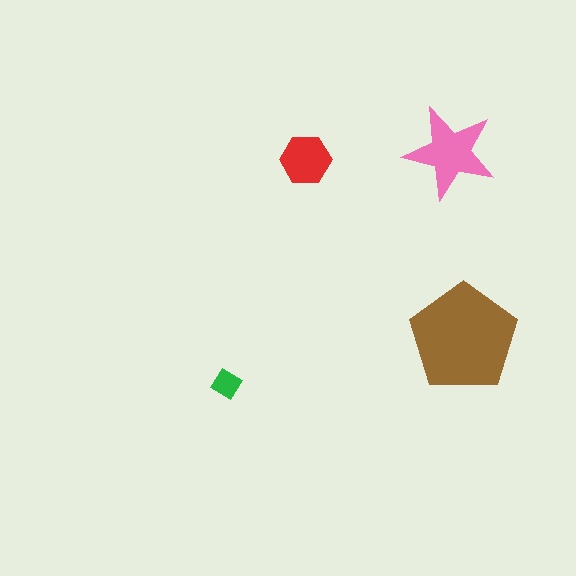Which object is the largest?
The brown pentagon.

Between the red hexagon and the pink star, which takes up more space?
The pink star.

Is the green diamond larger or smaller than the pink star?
Smaller.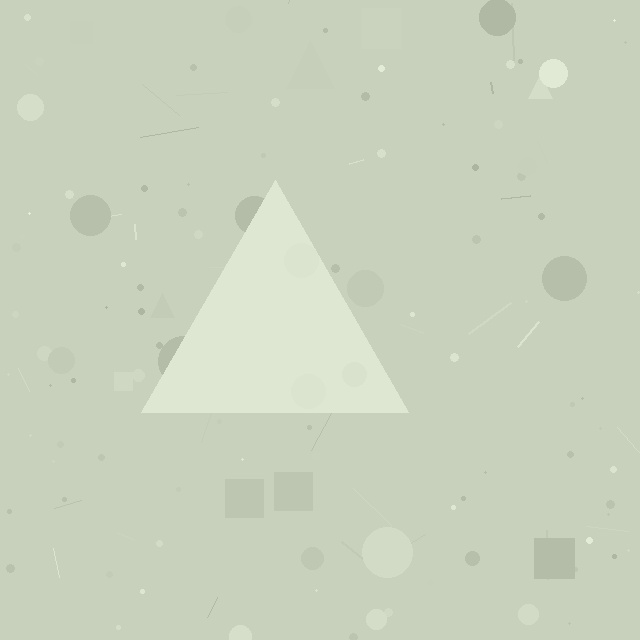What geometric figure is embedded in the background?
A triangle is embedded in the background.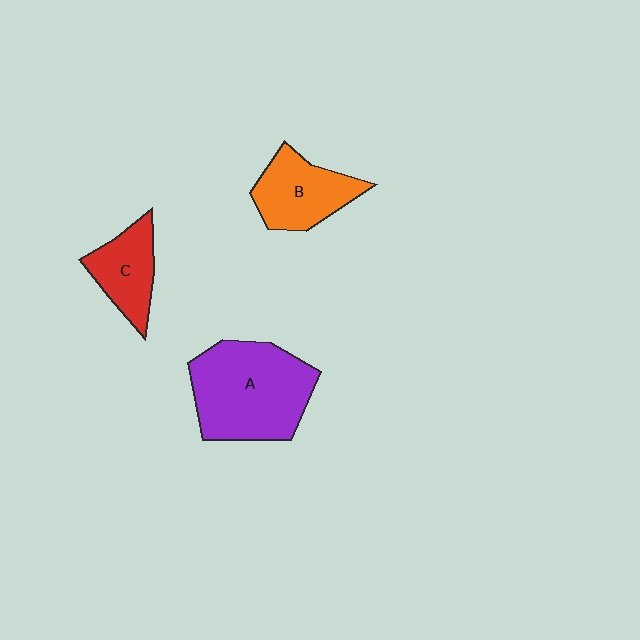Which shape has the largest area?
Shape A (purple).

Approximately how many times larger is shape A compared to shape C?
Approximately 2.1 times.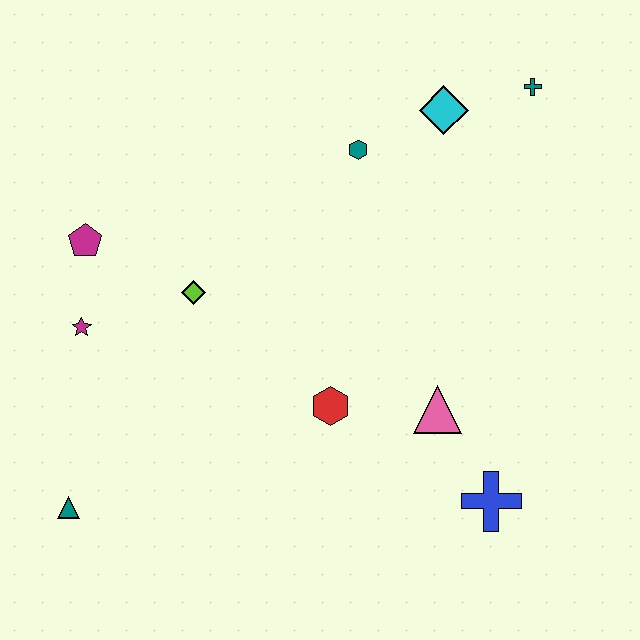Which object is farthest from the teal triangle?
The teal cross is farthest from the teal triangle.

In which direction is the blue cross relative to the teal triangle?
The blue cross is to the right of the teal triangle.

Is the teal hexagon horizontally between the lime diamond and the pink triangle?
Yes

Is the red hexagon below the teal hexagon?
Yes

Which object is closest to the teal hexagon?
The cyan diamond is closest to the teal hexagon.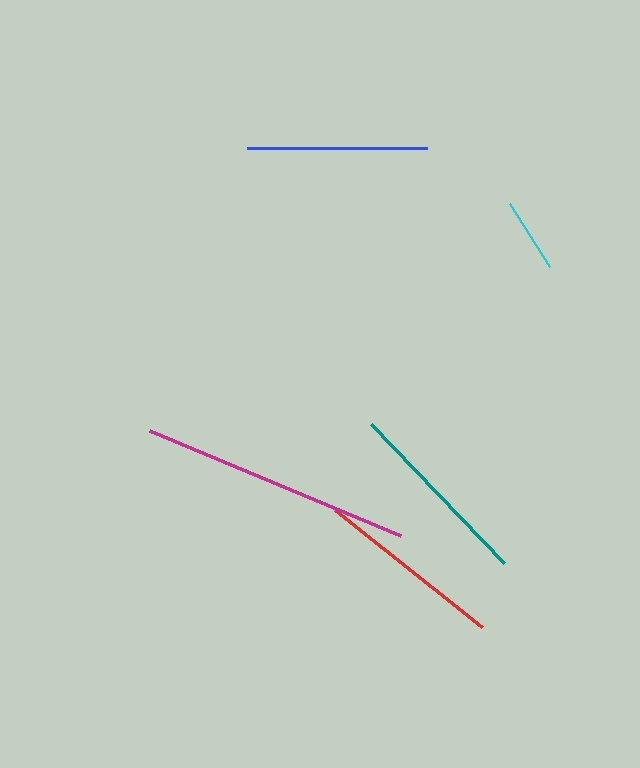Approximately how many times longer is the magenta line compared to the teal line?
The magenta line is approximately 1.4 times the length of the teal line.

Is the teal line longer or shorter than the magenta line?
The magenta line is longer than the teal line.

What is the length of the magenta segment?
The magenta segment is approximately 272 pixels long.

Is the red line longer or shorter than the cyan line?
The red line is longer than the cyan line.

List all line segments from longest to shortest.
From longest to shortest: magenta, teal, red, blue, cyan.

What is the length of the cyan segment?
The cyan segment is approximately 75 pixels long.